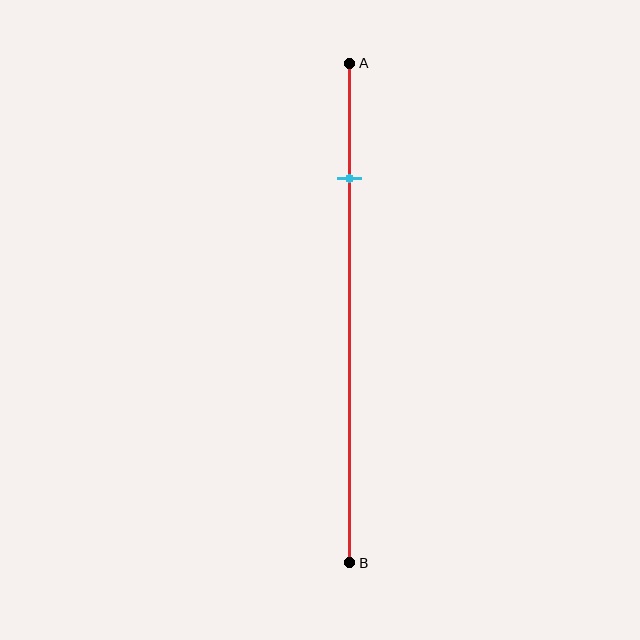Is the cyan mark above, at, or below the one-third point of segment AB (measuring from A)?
The cyan mark is above the one-third point of segment AB.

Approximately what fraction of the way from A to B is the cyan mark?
The cyan mark is approximately 25% of the way from A to B.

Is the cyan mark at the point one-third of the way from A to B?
No, the mark is at about 25% from A, not at the 33% one-third point.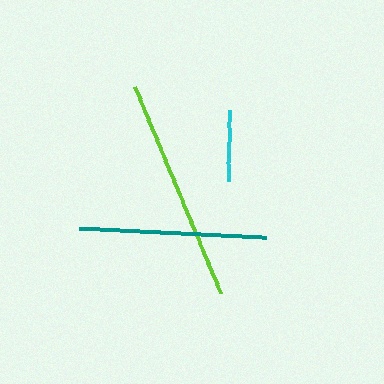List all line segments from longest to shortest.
From longest to shortest: lime, teal, cyan.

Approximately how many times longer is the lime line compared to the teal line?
The lime line is approximately 1.2 times the length of the teal line.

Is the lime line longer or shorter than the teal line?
The lime line is longer than the teal line.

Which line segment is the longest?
The lime line is the longest at approximately 224 pixels.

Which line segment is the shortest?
The cyan line is the shortest at approximately 71 pixels.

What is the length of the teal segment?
The teal segment is approximately 187 pixels long.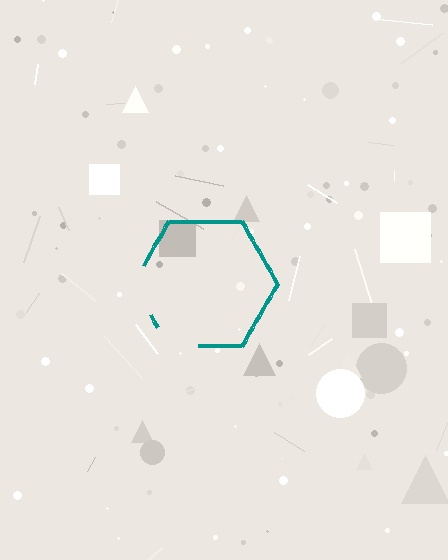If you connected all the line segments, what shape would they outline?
They would outline a hexagon.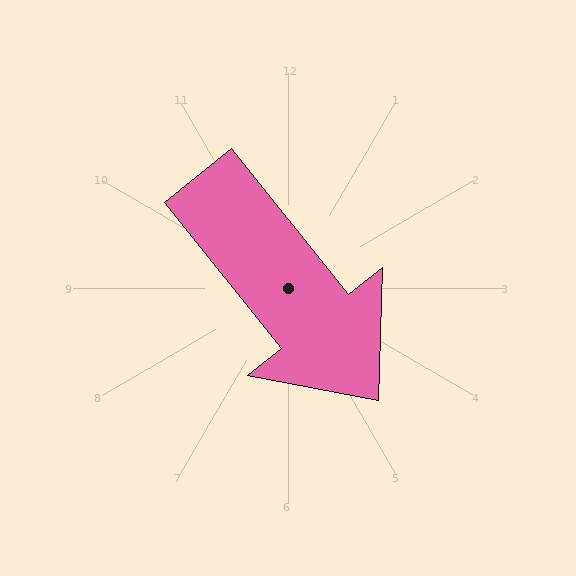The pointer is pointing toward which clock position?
Roughly 5 o'clock.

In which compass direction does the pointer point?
Southeast.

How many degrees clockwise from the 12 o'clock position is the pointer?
Approximately 141 degrees.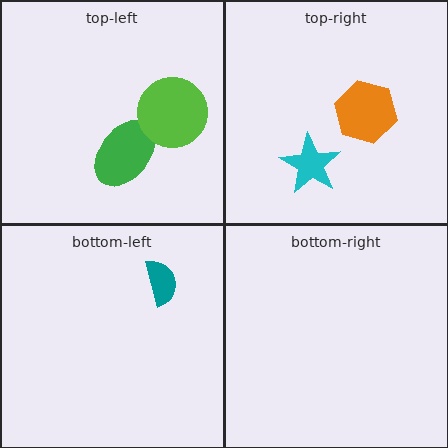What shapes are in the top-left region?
The green ellipse, the lime circle.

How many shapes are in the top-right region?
2.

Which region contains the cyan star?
The top-right region.